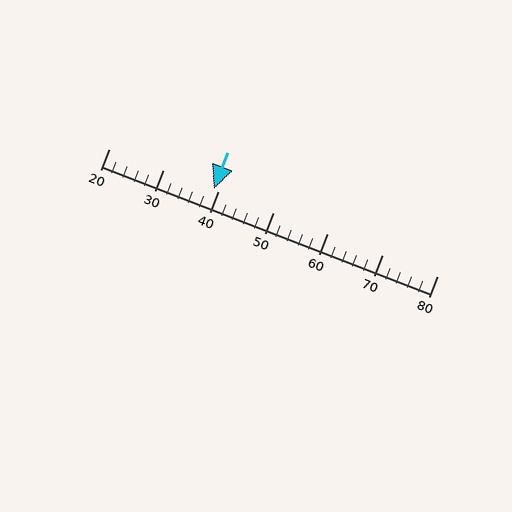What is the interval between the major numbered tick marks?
The major tick marks are spaced 10 units apart.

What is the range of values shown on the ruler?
The ruler shows values from 20 to 80.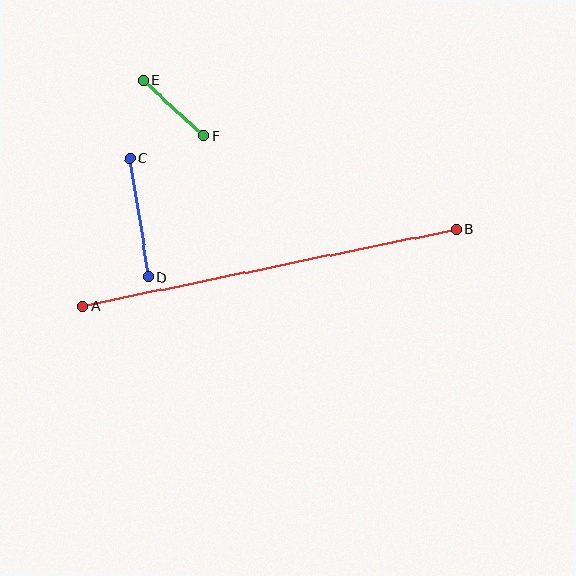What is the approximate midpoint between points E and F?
The midpoint is at approximately (173, 108) pixels.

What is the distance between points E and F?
The distance is approximately 81 pixels.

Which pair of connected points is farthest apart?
Points A and B are farthest apart.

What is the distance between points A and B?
The distance is approximately 381 pixels.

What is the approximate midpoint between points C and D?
The midpoint is at approximately (139, 218) pixels.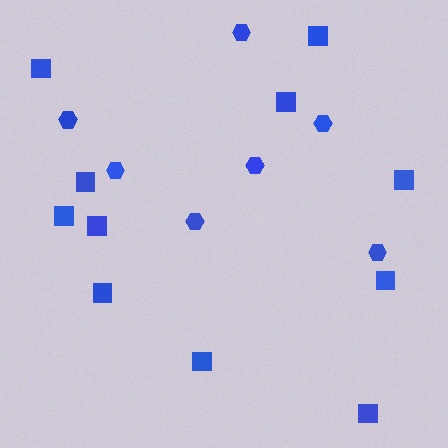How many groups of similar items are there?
There are 2 groups: one group of squares (11) and one group of hexagons (7).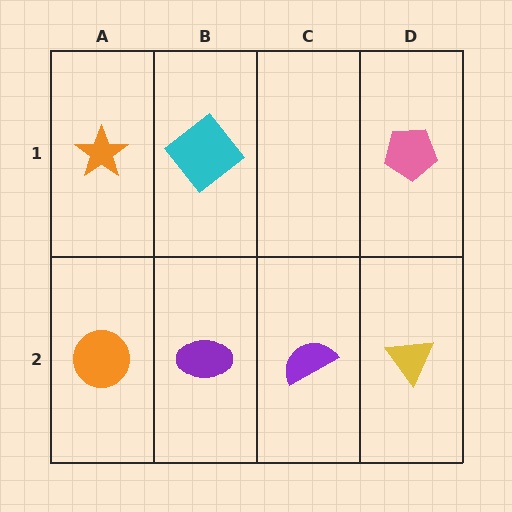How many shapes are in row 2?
4 shapes.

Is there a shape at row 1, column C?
No, that cell is empty.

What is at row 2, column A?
An orange circle.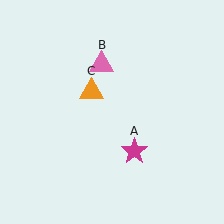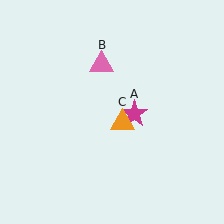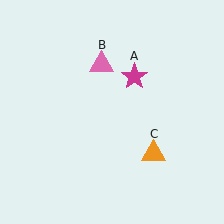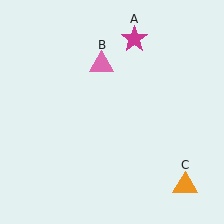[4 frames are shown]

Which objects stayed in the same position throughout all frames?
Pink triangle (object B) remained stationary.